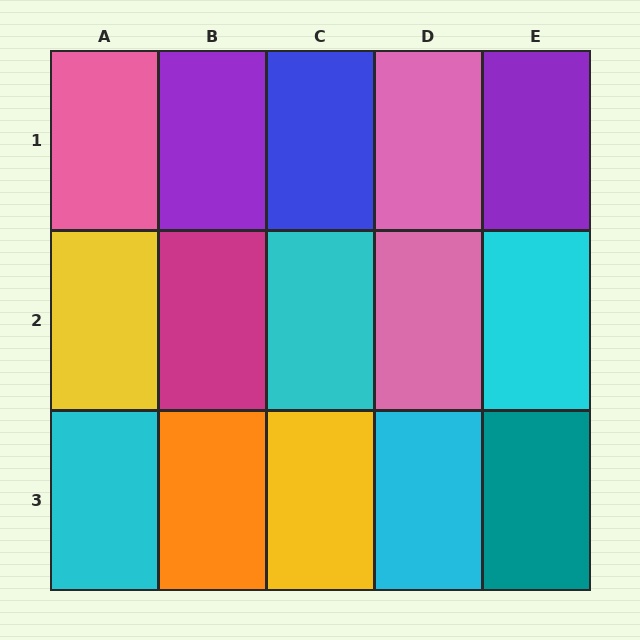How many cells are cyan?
4 cells are cyan.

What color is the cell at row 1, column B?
Purple.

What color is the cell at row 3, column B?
Orange.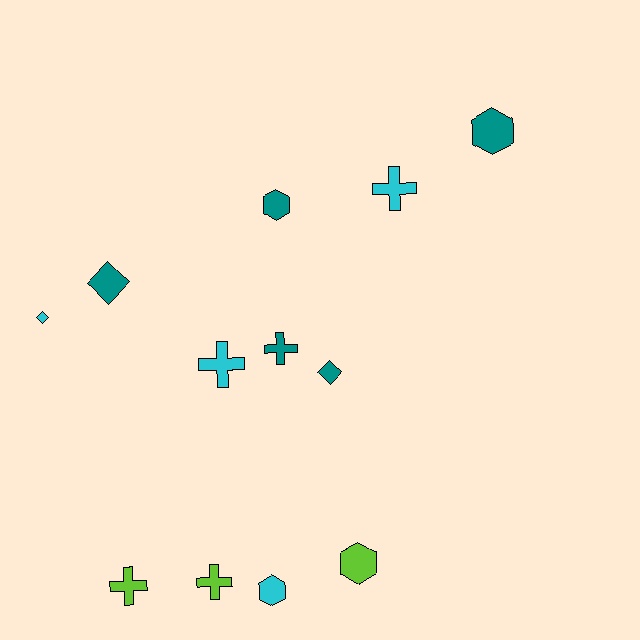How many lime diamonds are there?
There are no lime diamonds.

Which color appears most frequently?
Teal, with 5 objects.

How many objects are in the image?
There are 12 objects.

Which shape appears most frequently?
Cross, with 5 objects.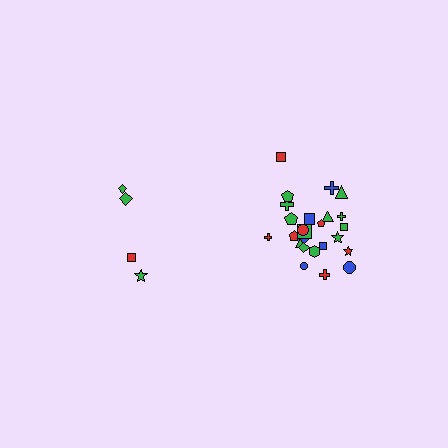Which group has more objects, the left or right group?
The right group.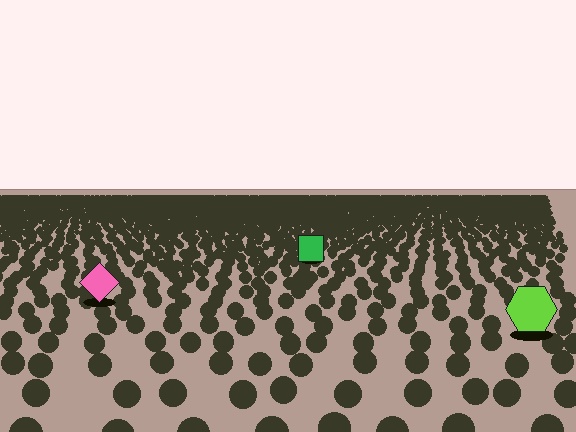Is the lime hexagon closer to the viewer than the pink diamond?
Yes. The lime hexagon is closer — you can tell from the texture gradient: the ground texture is coarser near it.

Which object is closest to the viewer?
The lime hexagon is closest. The texture marks near it are larger and more spread out.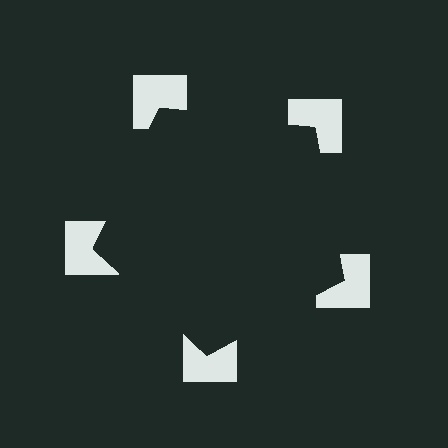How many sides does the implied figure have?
5 sides.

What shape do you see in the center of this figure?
An illusory pentagon — its edges are inferred from the aligned wedge cuts in the notched squares, not physically drawn.